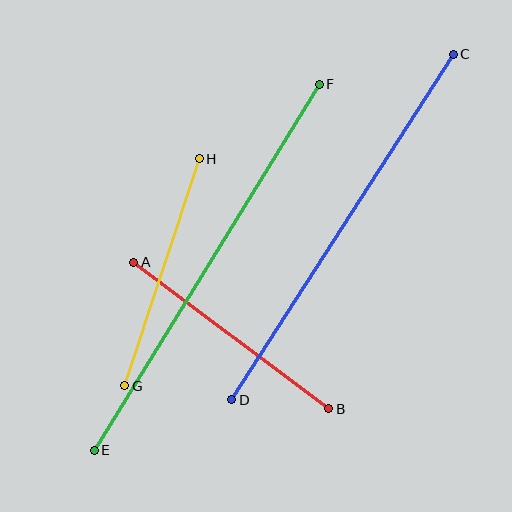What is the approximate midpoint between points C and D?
The midpoint is at approximately (342, 227) pixels.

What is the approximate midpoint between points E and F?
The midpoint is at approximately (207, 267) pixels.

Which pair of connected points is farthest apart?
Points E and F are farthest apart.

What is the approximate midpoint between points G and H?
The midpoint is at approximately (162, 272) pixels.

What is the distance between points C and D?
The distance is approximately 410 pixels.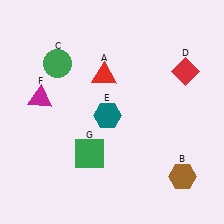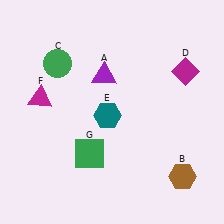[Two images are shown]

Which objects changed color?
A changed from red to purple. D changed from red to magenta.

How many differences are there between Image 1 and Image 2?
There are 2 differences between the two images.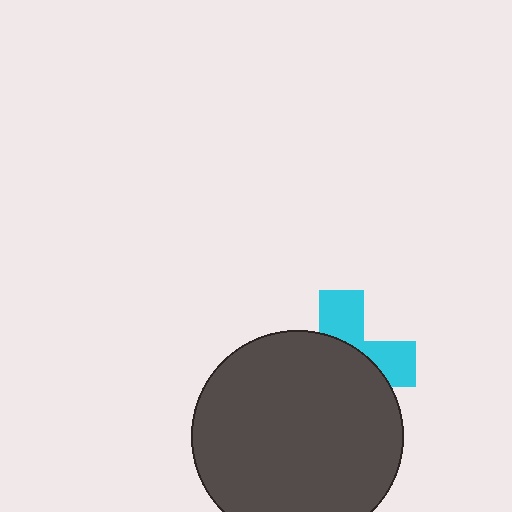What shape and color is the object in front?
The object in front is a dark gray circle.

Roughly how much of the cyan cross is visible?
A small part of it is visible (roughly 36%).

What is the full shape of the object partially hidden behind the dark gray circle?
The partially hidden object is a cyan cross.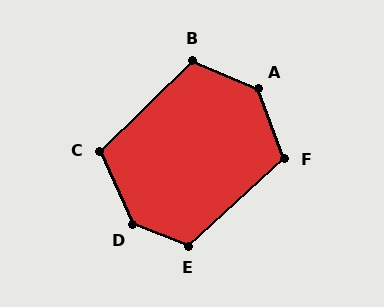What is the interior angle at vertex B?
Approximately 113 degrees (obtuse).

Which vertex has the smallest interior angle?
C, at approximately 110 degrees.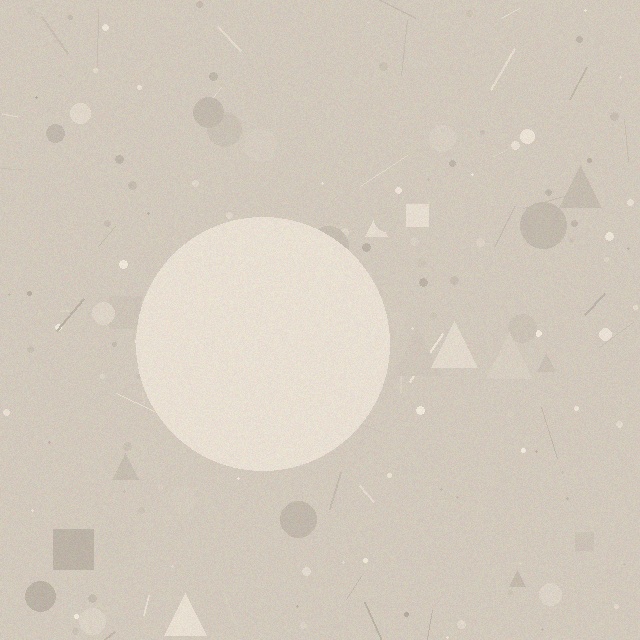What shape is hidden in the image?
A circle is hidden in the image.